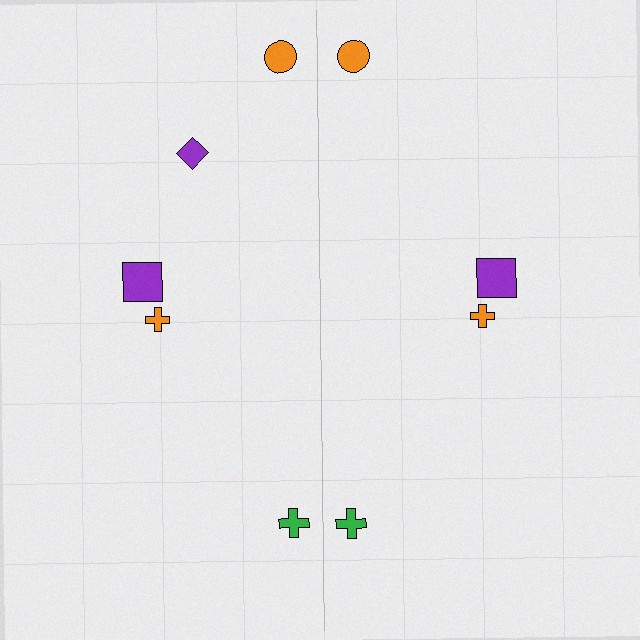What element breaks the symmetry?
A purple diamond is missing from the right side.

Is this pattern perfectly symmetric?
No, the pattern is not perfectly symmetric. A purple diamond is missing from the right side.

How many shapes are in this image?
There are 9 shapes in this image.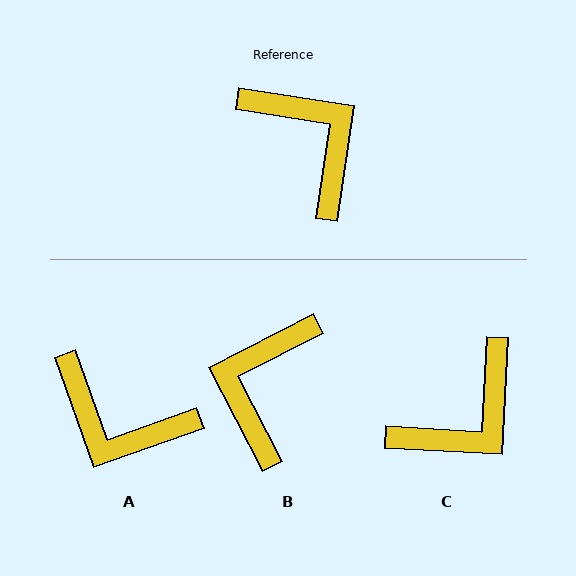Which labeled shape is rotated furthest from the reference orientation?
A, about 152 degrees away.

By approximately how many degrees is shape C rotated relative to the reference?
Approximately 84 degrees clockwise.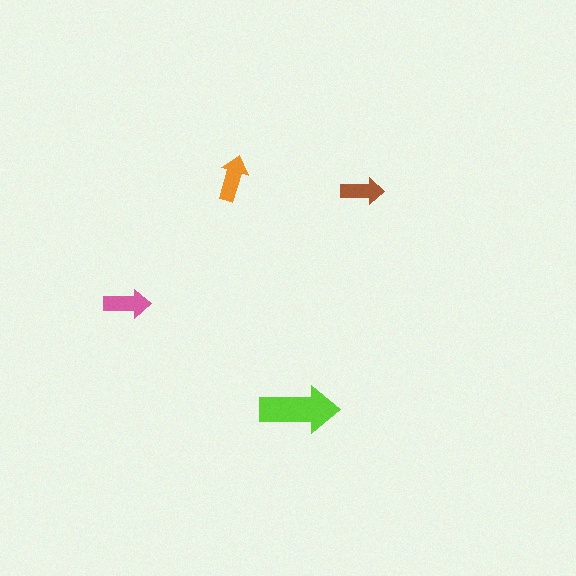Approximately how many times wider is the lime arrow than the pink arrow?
About 1.5 times wider.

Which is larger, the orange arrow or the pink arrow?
The pink one.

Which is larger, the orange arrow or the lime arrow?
The lime one.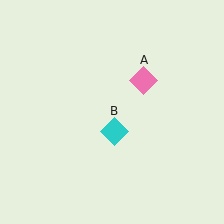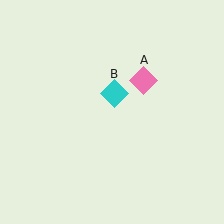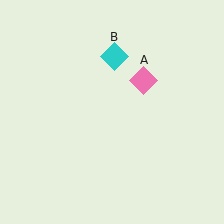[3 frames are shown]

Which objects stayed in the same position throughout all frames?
Pink diamond (object A) remained stationary.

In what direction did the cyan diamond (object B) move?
The cyan diamond (object B) moved up.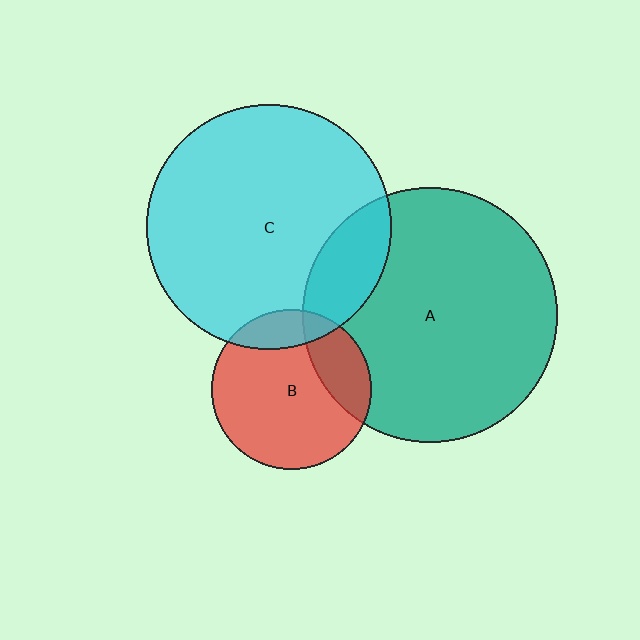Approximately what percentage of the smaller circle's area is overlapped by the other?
Approximately 15%.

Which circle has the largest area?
Circle A (teal).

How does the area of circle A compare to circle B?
Approximately 2.5 times.